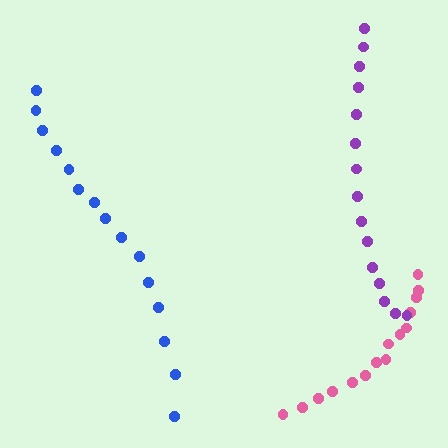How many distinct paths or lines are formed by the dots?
There are 3 distinct paths.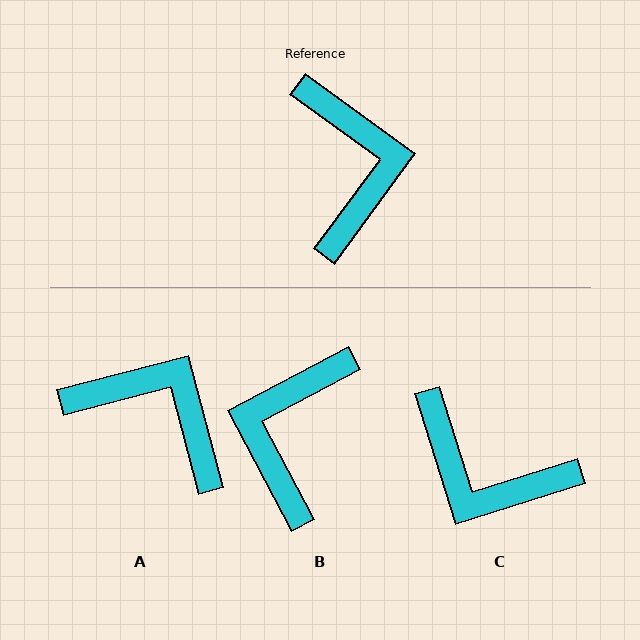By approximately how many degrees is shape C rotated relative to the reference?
Approximately 127 degrees clockwise.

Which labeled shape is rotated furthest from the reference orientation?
B, about 154 degrees away.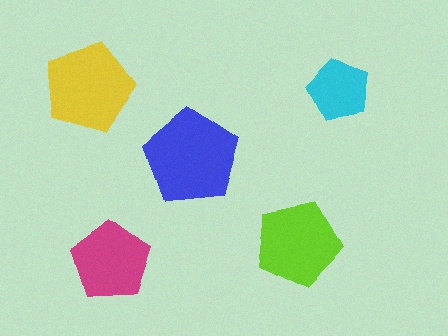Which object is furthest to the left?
The yellow pentagon is leftmost.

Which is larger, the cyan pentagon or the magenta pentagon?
The magenta one.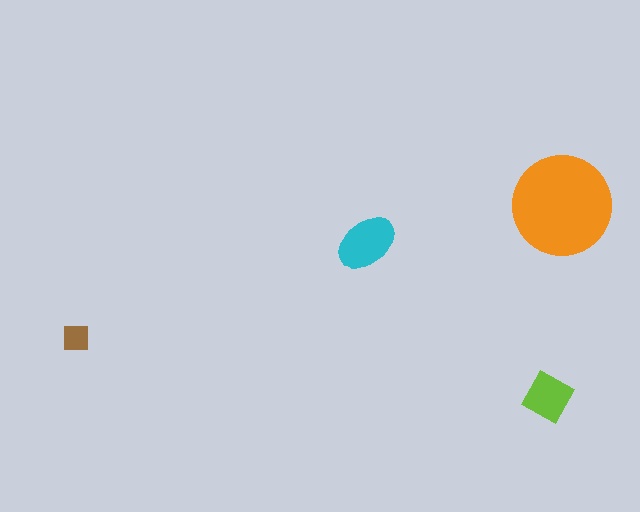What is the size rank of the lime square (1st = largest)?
3rd.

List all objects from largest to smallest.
The orange circle, the cyan ellipse, the lime square, the brown square.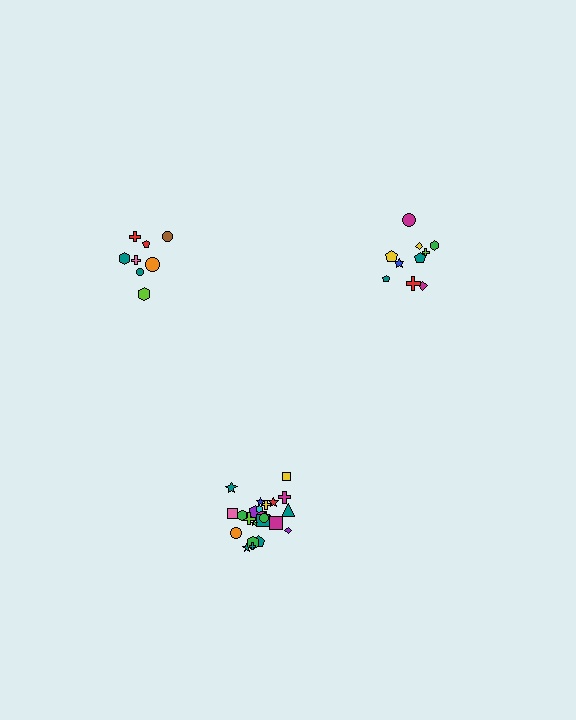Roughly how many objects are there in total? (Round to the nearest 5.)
Roughly 45 objects in total.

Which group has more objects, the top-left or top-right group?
The top-right group.